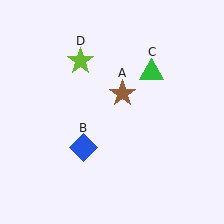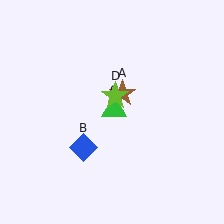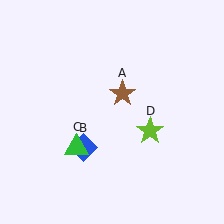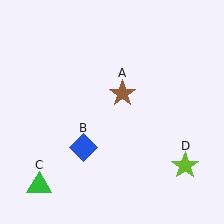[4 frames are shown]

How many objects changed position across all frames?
2 objects changed position: green triangle (object C), lime star (object D).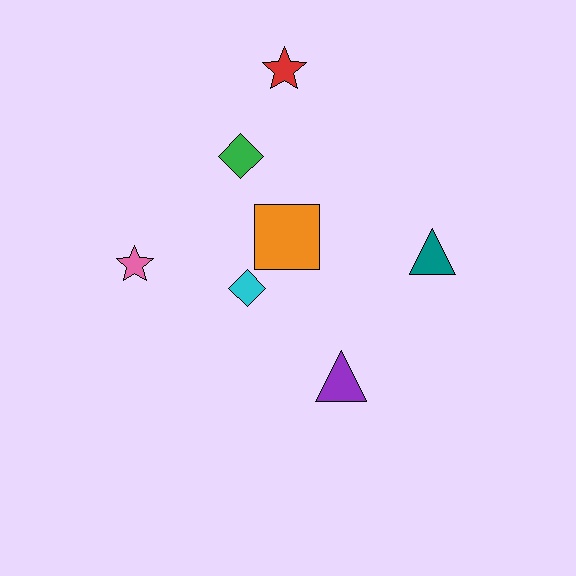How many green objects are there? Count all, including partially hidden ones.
There is 1 green object.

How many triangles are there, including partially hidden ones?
There are 2 triangles.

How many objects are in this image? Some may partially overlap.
There are 7 objects.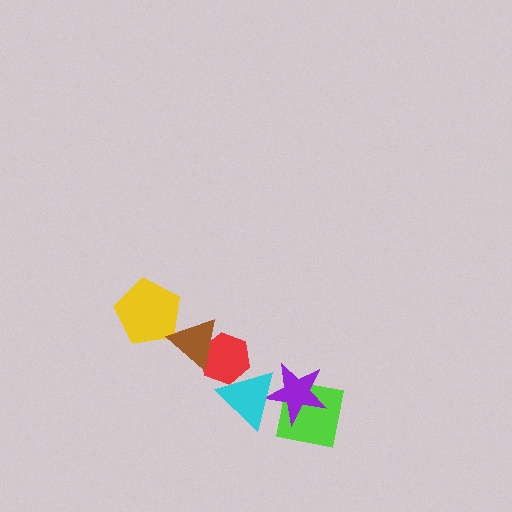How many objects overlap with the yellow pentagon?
1 object overlaps with the yellow pentagon.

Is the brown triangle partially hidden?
No, no other shape covers it.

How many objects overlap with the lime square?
2 objects overlap with the lime square.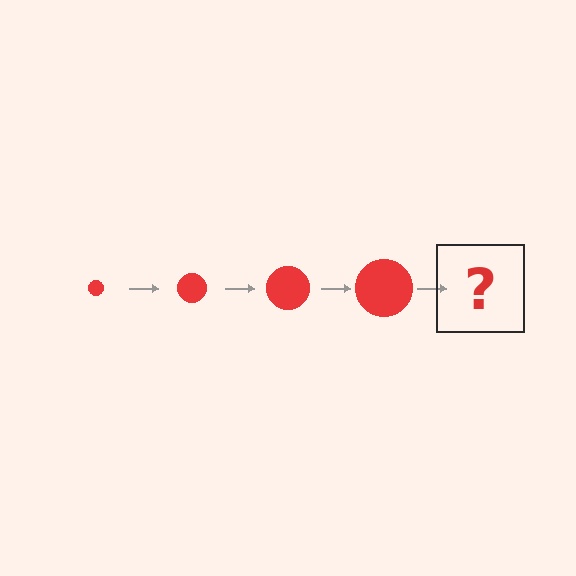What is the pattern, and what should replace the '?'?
The pattern is that the circle gets progressively larger each step. The '?' should be a red circle, larger than the previous one.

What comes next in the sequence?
The next element should be a red circle, larger than the previous one.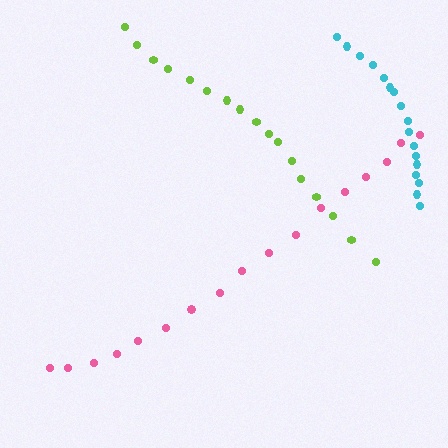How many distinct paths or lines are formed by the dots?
There are 3 distinct paths.